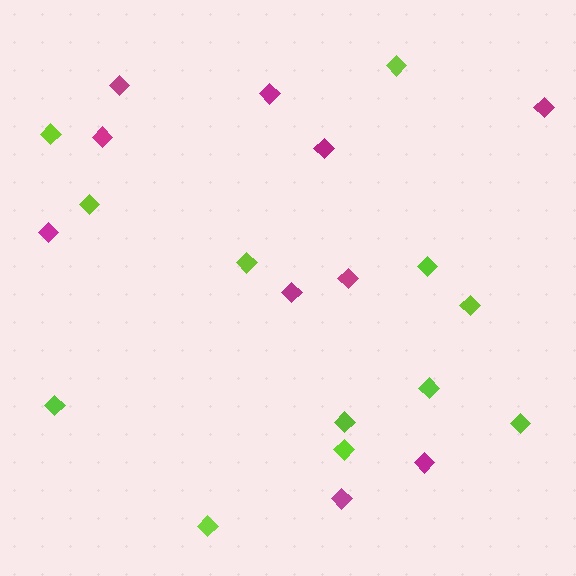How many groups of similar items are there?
There are 2 groups: one group of magenta diamonds (10) and one group of lime diamonds (12).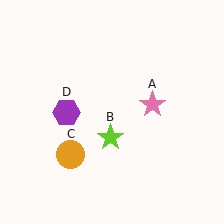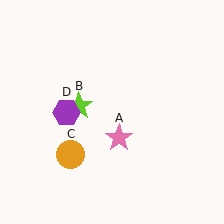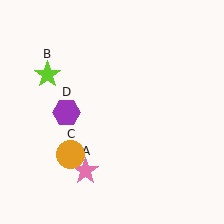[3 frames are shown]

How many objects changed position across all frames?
2 objects changed position: pink star (object A), lime star (object B).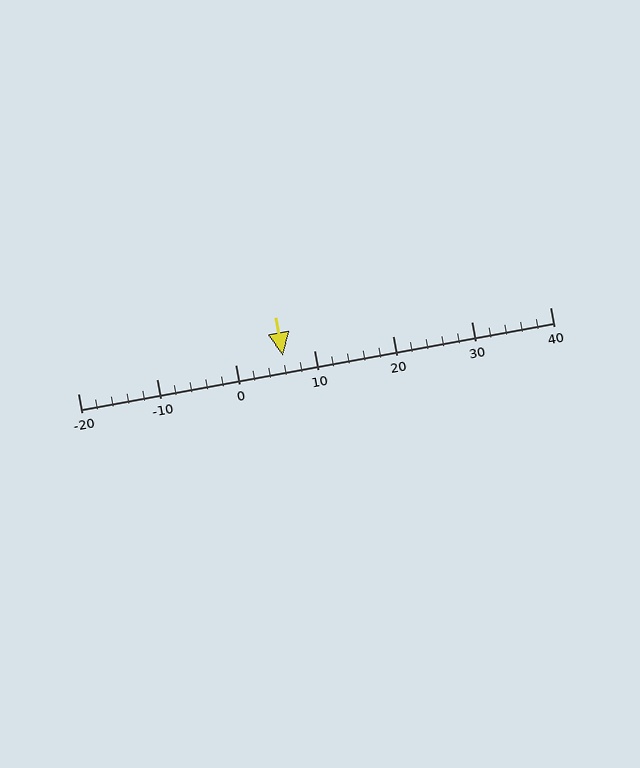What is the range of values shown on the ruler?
The ruler shows values from -20 to 40.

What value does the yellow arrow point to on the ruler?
The yellow arrow points to approximately 6.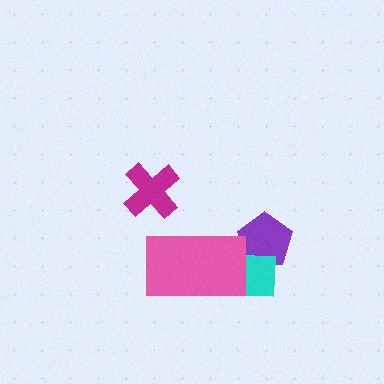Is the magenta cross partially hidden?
No, no other shape covers it.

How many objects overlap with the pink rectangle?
1 object overlaps with the pink rectangle.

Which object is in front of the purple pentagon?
The cyan square is in front of the purple pentagon.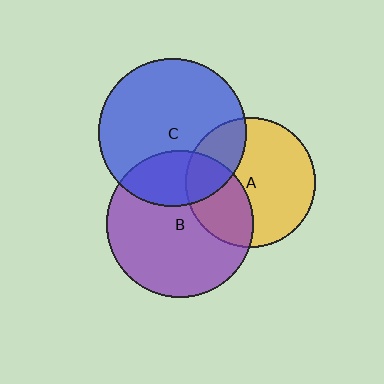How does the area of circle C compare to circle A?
Approximately 1.3 times.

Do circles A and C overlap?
Yes.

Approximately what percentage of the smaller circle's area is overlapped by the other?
Approximately 25%.